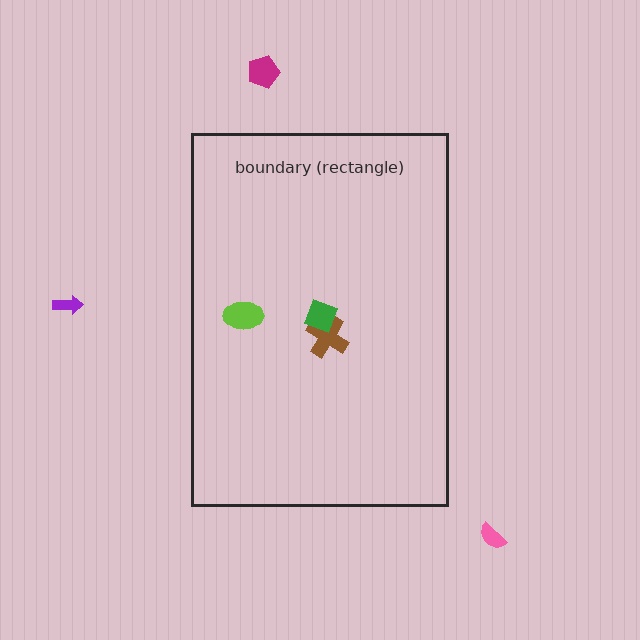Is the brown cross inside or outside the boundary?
Inside.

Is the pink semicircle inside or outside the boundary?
Outside.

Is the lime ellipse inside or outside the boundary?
Inside.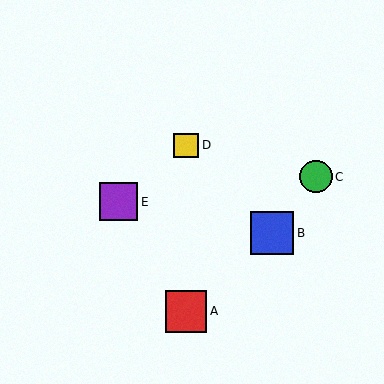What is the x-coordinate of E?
Object E is at x≈118.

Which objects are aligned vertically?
Objects A, D are aligned vertically.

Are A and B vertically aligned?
No, A is at x≈186 and B is at x≈272.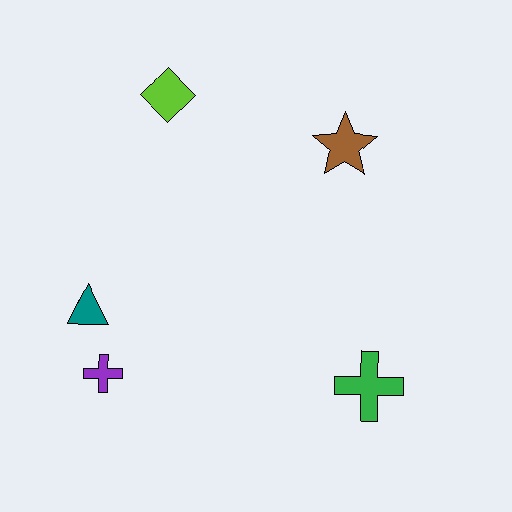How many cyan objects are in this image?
There are no cyan objects.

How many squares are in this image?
There are no squares.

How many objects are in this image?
There are 5 objects.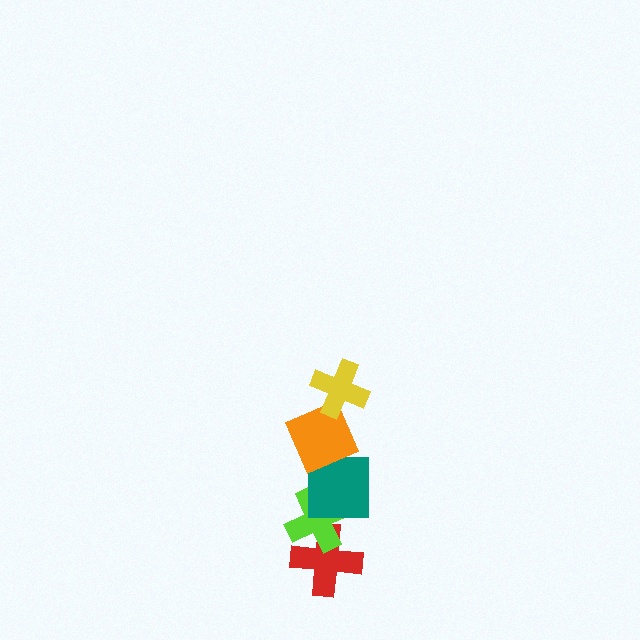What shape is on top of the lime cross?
The teal square is on top of the lime cross.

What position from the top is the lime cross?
The lime cross is 4th from the top.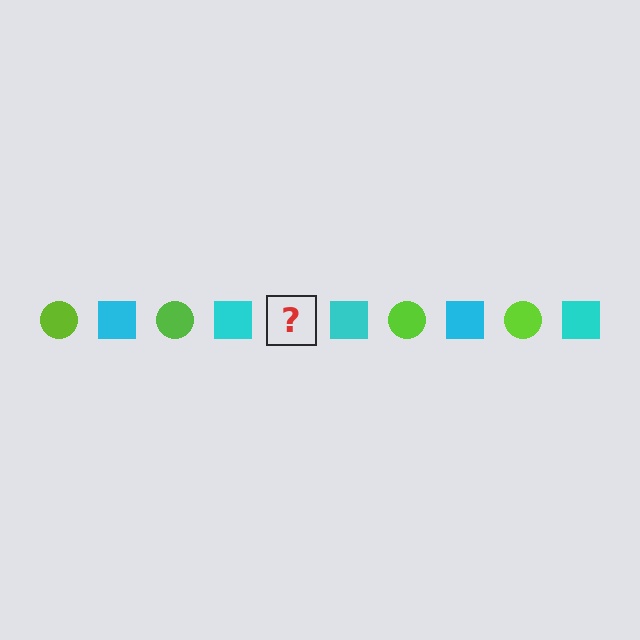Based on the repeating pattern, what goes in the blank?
The blank should be a lime circle.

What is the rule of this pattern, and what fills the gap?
The rule is that the pattern alternates between lime circle and cyan square. The gap should be filled with a lime circle.